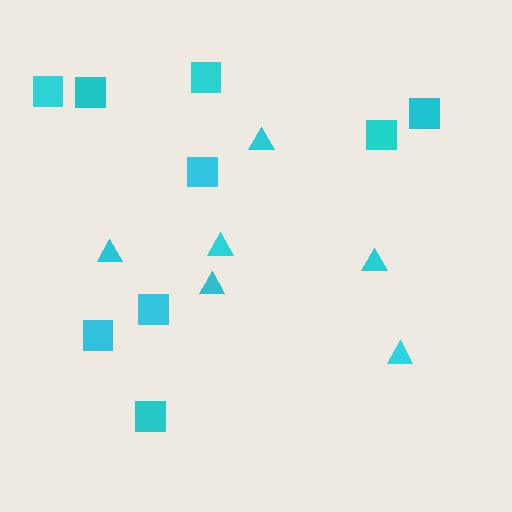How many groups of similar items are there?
There are 2 groups: one group of squares (9) and one group of triangles (6).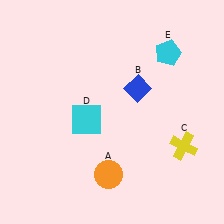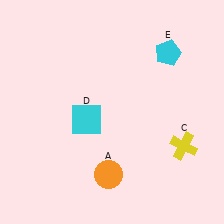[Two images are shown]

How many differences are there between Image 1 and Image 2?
There is 1 difference between the two images.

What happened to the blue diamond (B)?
The blue diamond (B) was removed in Image 2. It was in the top-right area of Image 1.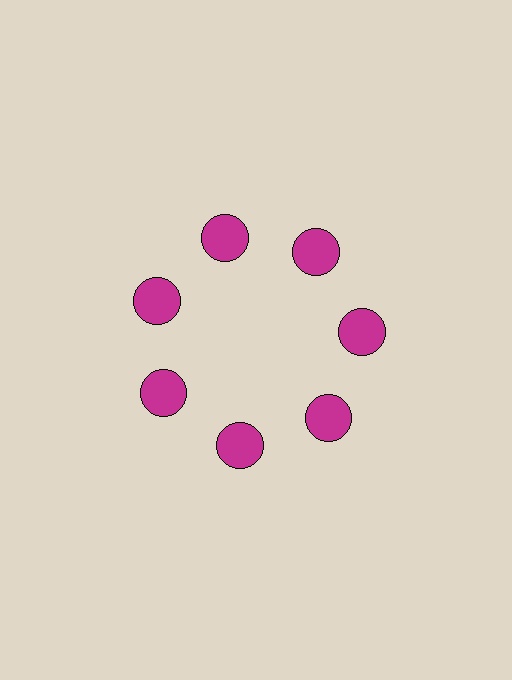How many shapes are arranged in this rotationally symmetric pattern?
There are 7 shapes, arranged in 7 groups of 1.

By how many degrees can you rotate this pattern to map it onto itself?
The pattern maps onto itself every 51 degrees of rotation.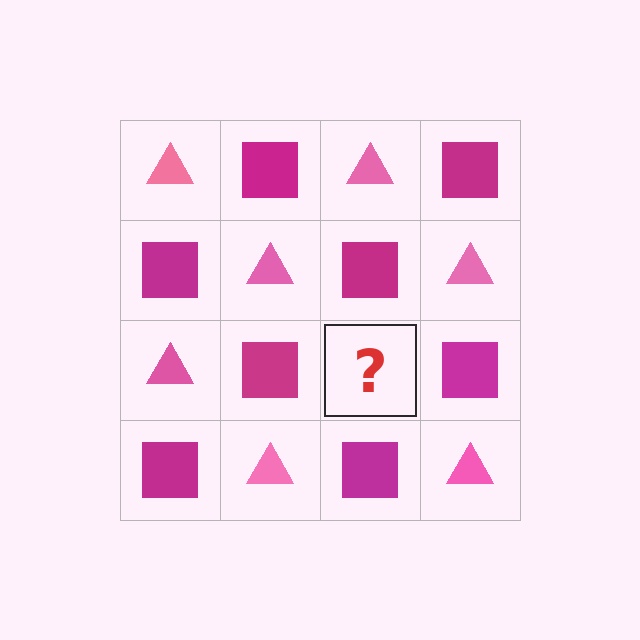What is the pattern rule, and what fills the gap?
The rule is that it alternates pink triangle and magenta square in a checkerboard pattern. The gap should be filled with a pink triangle.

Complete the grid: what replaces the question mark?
The question mark should be replaced with a pink triangle.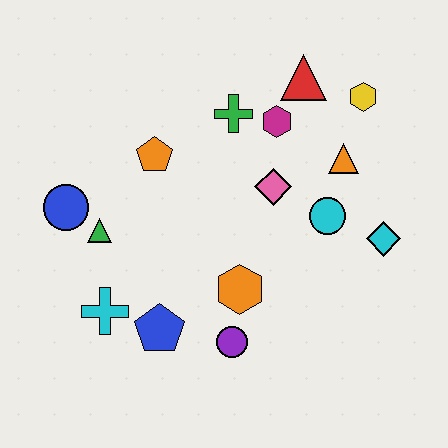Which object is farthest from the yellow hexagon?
The cyan cross is farthest from the yellow hexagon.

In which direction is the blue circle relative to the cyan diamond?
The blue circle is to the left of the cyan diamond.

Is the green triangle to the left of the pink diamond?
Yes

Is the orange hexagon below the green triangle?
Yes